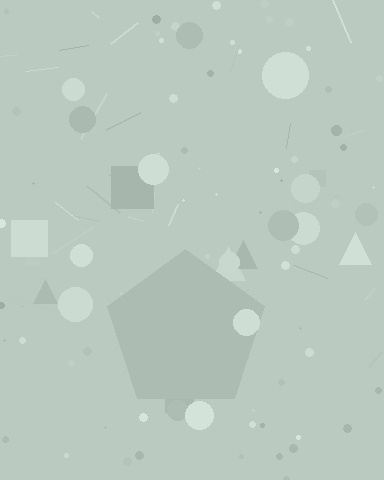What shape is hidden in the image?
A pentagon is hidden in the image.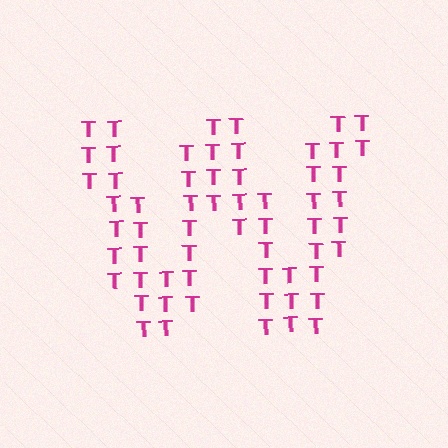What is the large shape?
The large shape is the letter W.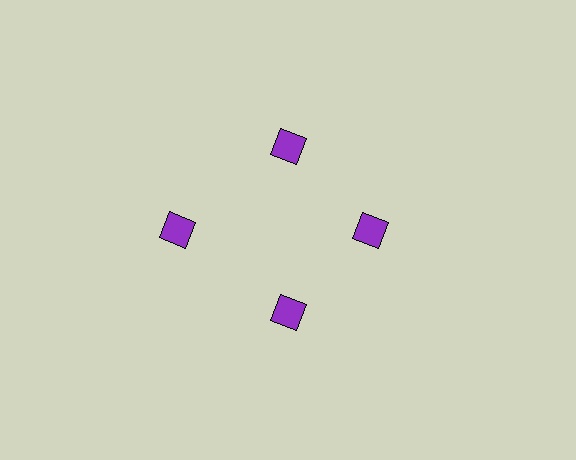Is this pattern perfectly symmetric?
No. The 4 purple diamonds are arranged in a ring, but one element near the 9 o'clock position is pushed outward from the center, breaking the 4-fold rotational symmetry.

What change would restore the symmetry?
The symmetry would be restored by moving it inward, back onto the ring so that all 4 diamonds sit at equal angles and equal distance from the center.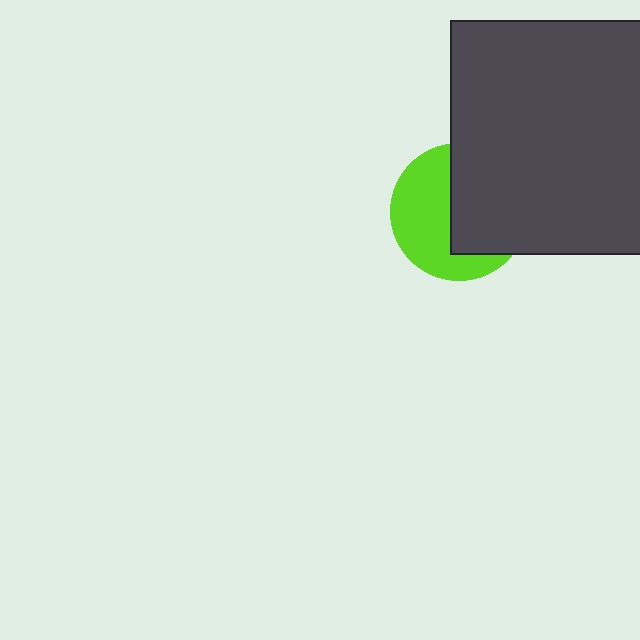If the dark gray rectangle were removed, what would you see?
You would see the complete lime circle.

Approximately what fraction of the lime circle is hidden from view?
Roughly 51% of the lime circle is hidden behind the dark gray rectangle.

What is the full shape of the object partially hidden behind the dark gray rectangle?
The partially hidden object is a lime circle.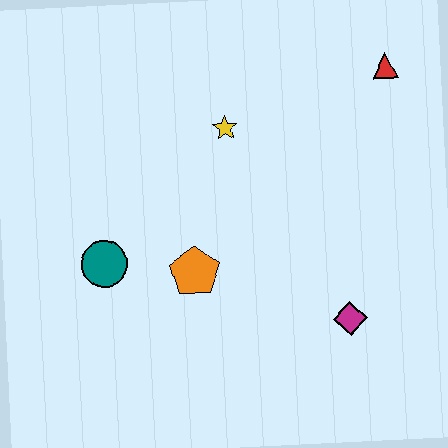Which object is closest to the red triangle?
The yellow star is closest to the red triangle.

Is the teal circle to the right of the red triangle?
No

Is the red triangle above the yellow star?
Yes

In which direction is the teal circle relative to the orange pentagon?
The teal circle is to the left of the orange pentagon.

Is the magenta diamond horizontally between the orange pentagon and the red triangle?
Yes